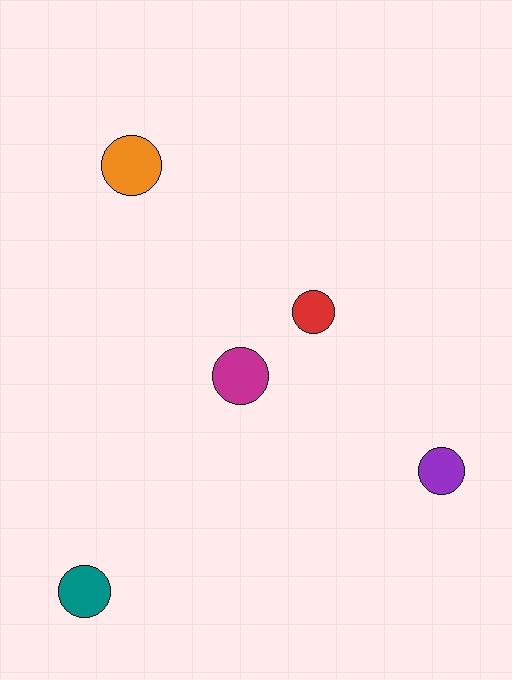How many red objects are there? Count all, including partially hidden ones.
There is 1 red object.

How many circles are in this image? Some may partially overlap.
There are 5 circles.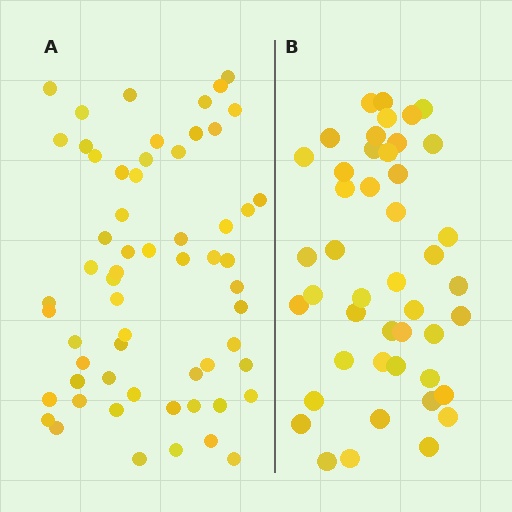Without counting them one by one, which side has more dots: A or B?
Region A (the left region) has more dots.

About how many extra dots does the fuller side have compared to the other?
Region A has approximately 15 more dots than region B.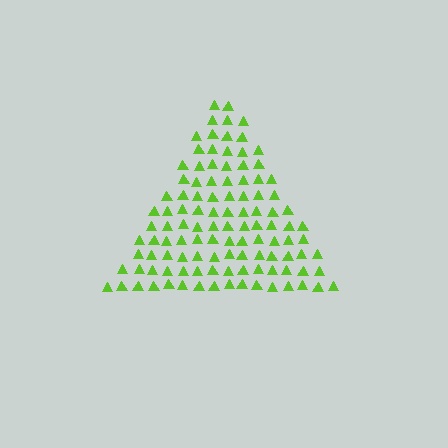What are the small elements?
The small elements are triangles.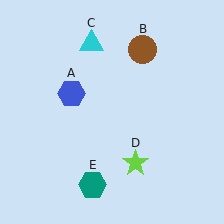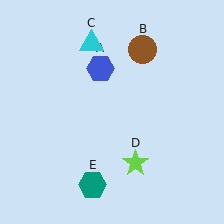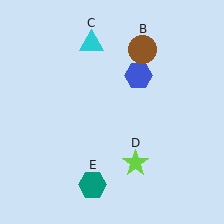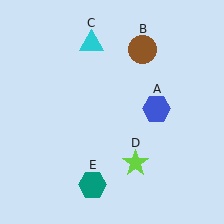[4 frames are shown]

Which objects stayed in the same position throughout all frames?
Brown circle (object B) and cyan triangle (object C) and lime star (object D) and teal hexagon (object E) remained stationary.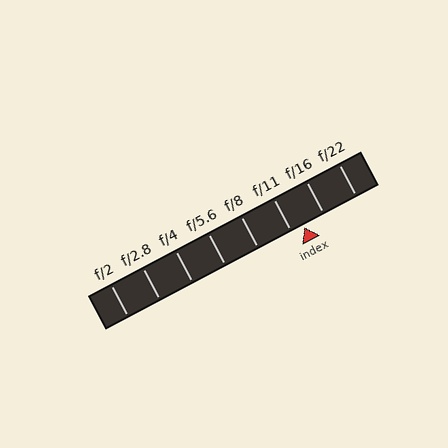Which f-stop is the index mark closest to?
The index mark is closest to f/11.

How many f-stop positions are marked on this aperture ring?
There are 8 f-stop positions marked.